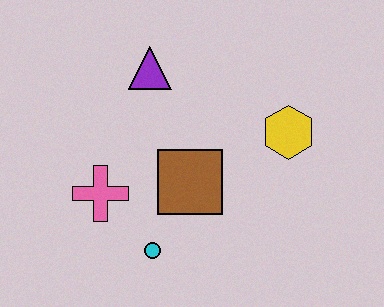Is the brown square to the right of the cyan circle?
Yes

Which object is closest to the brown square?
The cyan circle is closest to the brown square.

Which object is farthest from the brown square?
The purple triangle is farthest from the brown square.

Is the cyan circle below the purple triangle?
Yes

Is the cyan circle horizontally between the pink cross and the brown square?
Yes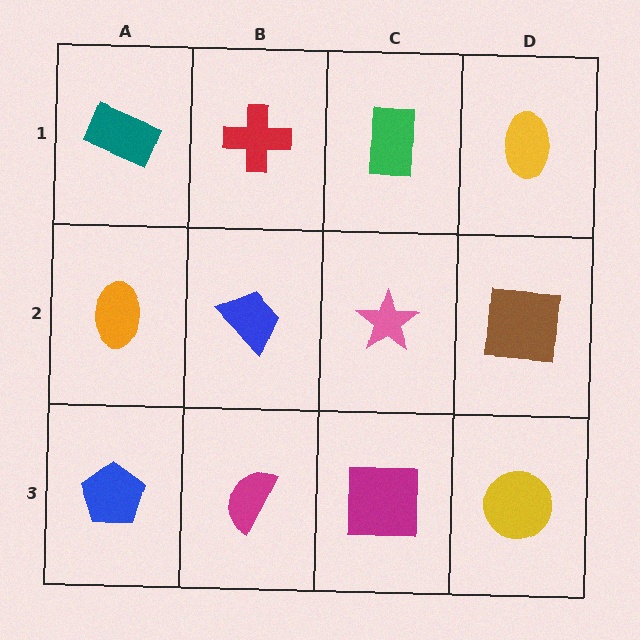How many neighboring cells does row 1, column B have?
3.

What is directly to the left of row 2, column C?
A blue trapezoid.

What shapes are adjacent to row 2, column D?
A yellow ellipse (row 1, column D), a yellow circle (row 3, column D), a pink star (row 2, column C).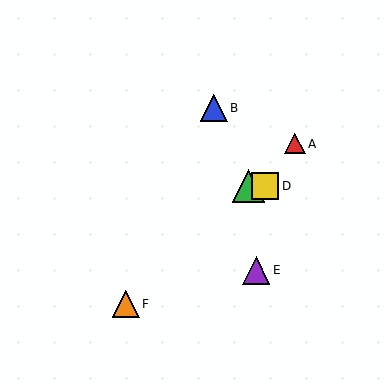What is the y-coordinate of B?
Object B is at y≈108.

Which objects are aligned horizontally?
Objects C, D are aligned horizontally.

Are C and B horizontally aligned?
No, C is at y≈186 and B is at y≈108.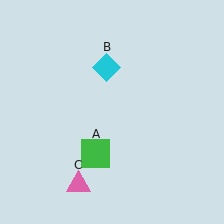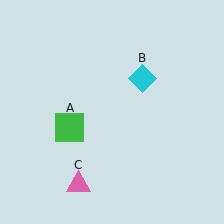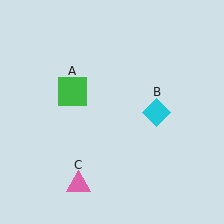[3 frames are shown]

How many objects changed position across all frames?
2 objects changed position: green square (object A), cyan diamond (object B).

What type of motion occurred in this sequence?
The green square (object A), cyan diamond (object B) rotated clockwise around the center of the scene.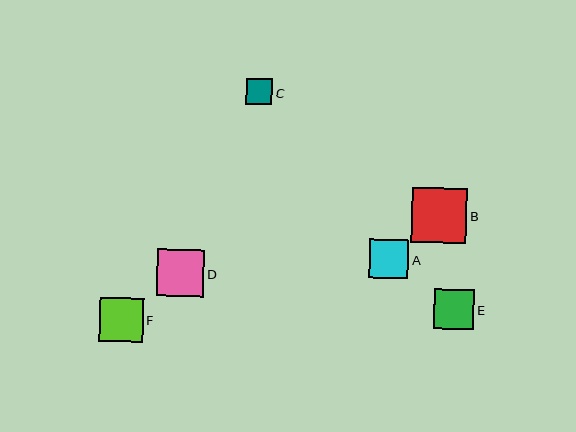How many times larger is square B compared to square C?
Square B is approximately 2.1 times the size of square C.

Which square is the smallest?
Square C is the smallest with a size of approximately 26 pixels.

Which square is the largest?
Square B is the largest with a size of approximately 56 pixels.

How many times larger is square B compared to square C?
Square B is approximately 2.1 times the size of square C.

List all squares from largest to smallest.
From largest to smallest: B, D, F, E, A, C.